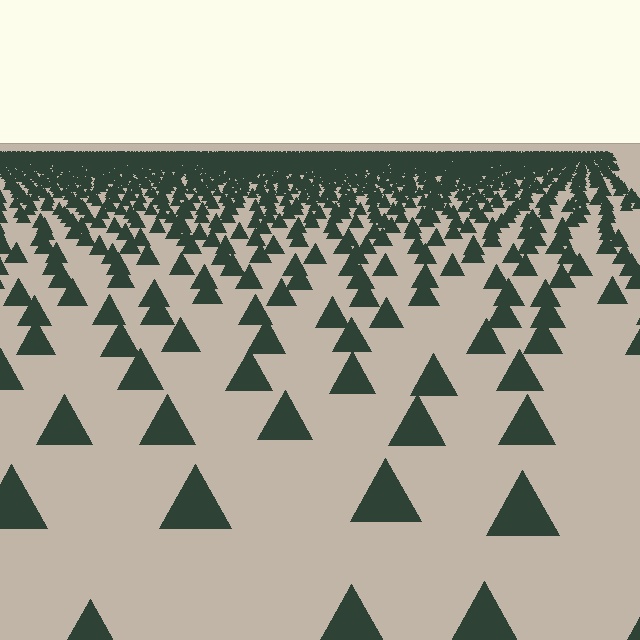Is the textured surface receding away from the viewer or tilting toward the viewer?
The surface is receding away from the viewer. Texture elements get smaller and denser toward the top.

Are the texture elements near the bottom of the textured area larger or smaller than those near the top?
Larger. Near the bottom, elements are closer to the viewer and appear at a bigger on-screen size.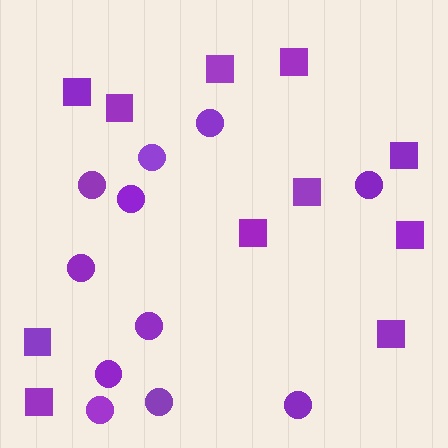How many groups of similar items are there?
There are 2 groups: one group of squares (11) and one group of circles (11).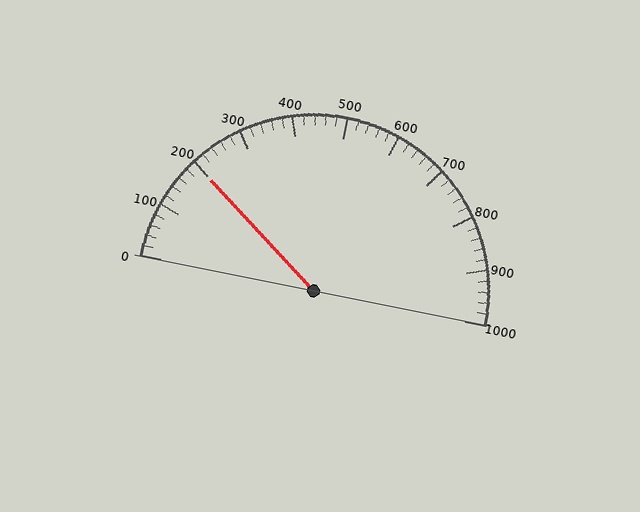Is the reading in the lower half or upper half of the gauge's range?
The reading is in the lower half of the range (0 to 1000).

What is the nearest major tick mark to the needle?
The nearest major tick mark is 200.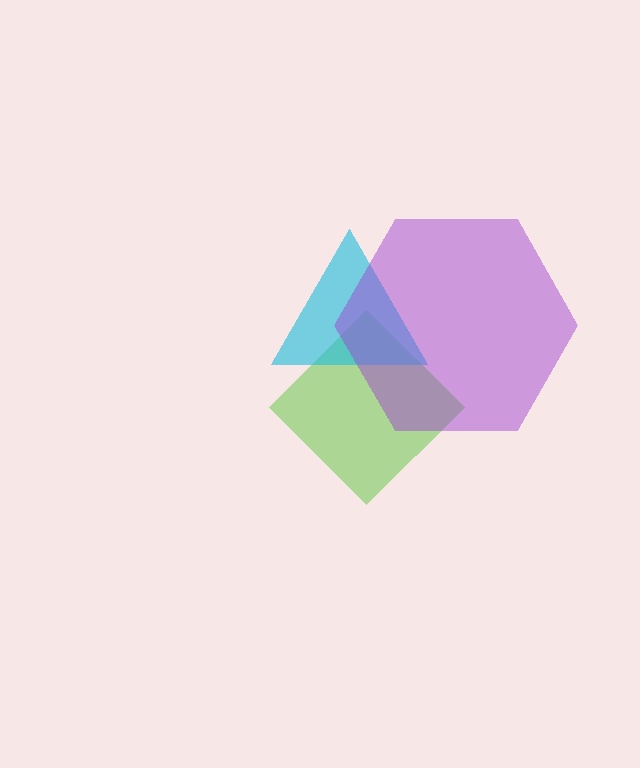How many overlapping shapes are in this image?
There are 3 overlapping shapes in the image.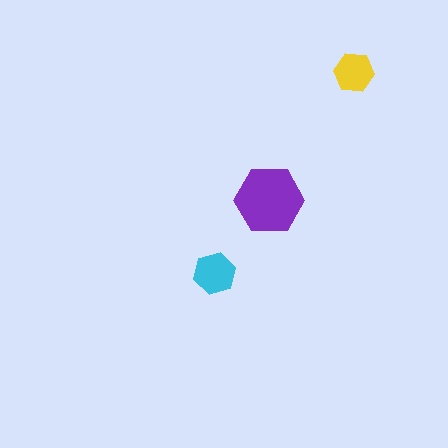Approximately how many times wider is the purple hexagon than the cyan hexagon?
About 1.5 times wider.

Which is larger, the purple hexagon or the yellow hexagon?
The purple one.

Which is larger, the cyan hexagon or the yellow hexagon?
The cyan one.